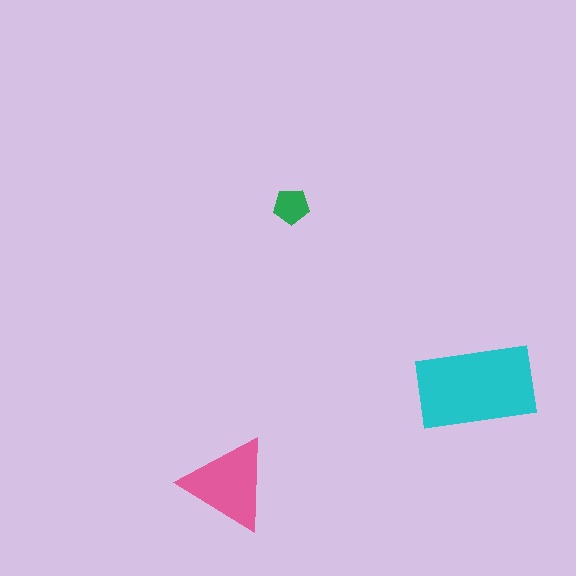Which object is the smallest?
The green pentagon.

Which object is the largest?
The cyan rectangle.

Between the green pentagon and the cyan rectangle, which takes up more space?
The cyan rectangle.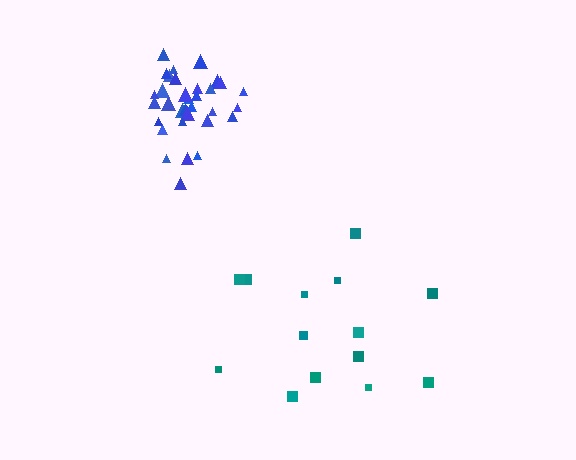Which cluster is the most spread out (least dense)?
Teal.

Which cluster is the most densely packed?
Blue.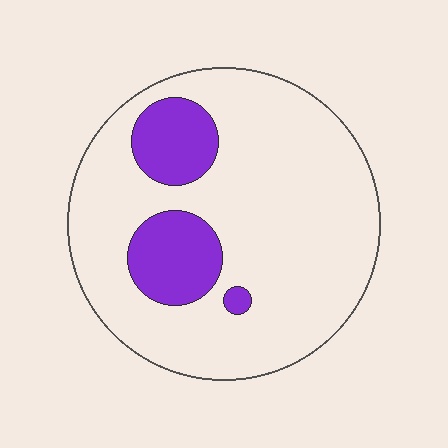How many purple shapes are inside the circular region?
3.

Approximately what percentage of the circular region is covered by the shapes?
Approximately 20%.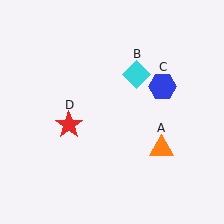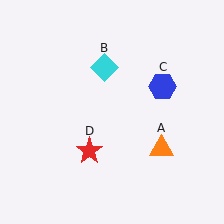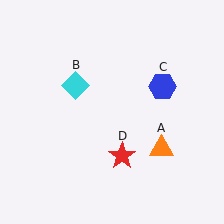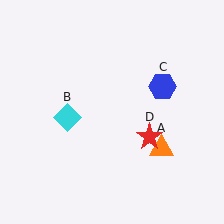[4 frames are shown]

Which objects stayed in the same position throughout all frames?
Orange triangle (object A) and blue hexagon (object C) remained stationary.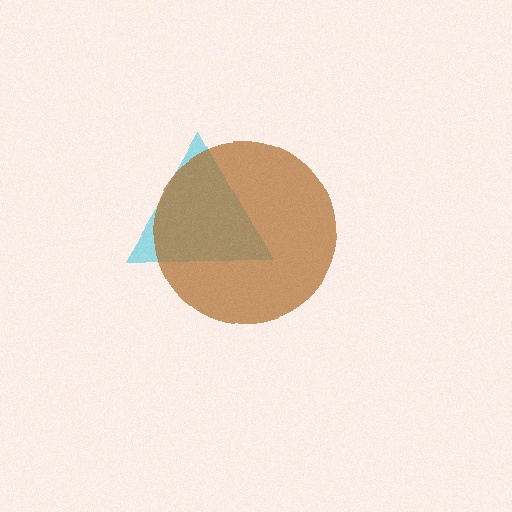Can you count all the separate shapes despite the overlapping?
Yes, there are 2 separate shapes.